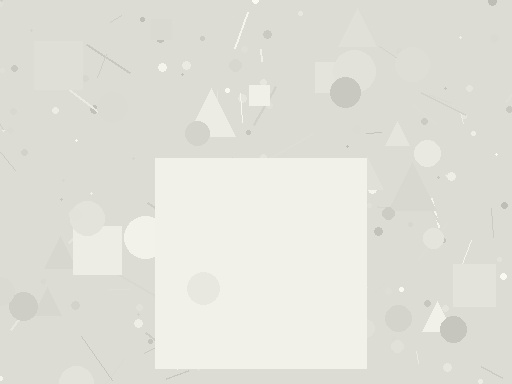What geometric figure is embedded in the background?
A square is embedded in the background.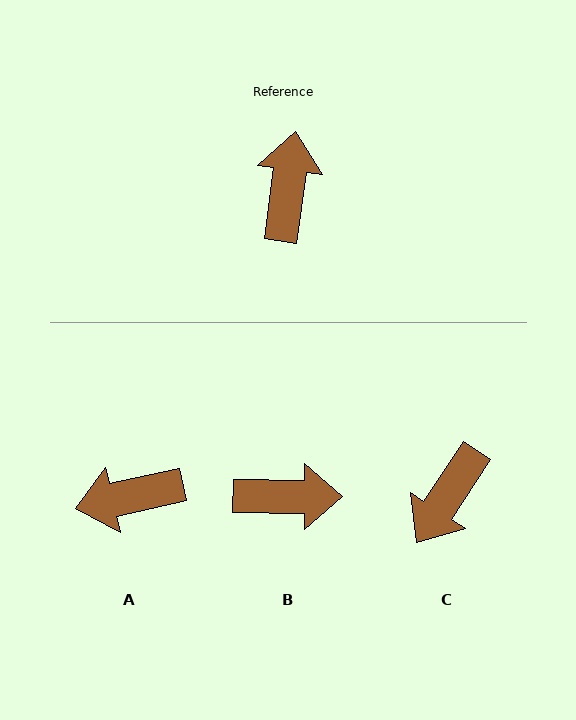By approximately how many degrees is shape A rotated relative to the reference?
Approximately 111 degrees counter-clockwise.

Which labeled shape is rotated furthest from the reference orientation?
C, about 155 degrees away.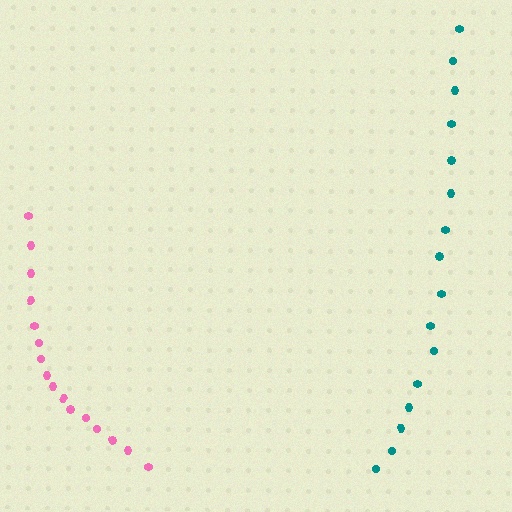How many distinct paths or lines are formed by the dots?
There are 2 distinct paths.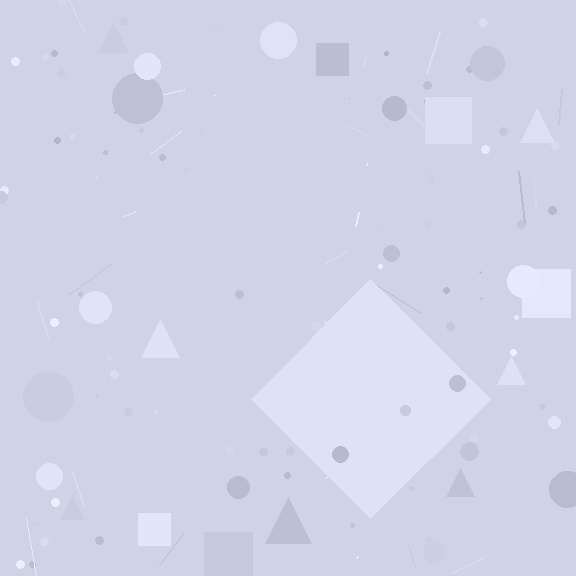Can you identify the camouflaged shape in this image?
The camouflaged shape is a diamond.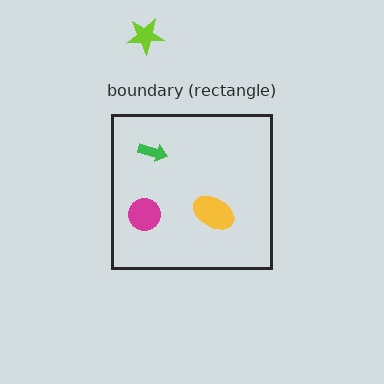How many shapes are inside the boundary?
3 inside, 1 outside.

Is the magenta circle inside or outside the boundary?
Inside.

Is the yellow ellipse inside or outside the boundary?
Inside.